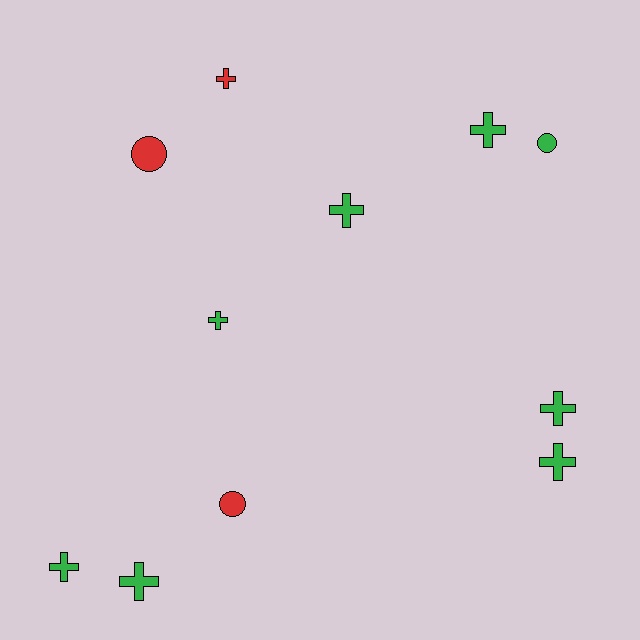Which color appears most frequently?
Green, with 8 objects.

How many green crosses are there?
There are 7 green crosses.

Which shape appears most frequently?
Cross, with 8 objects.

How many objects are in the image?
There are 11 objects.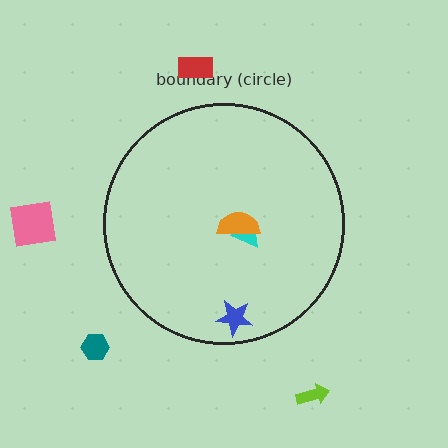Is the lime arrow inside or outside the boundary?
Outside.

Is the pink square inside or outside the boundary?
Outside.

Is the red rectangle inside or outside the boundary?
Outside.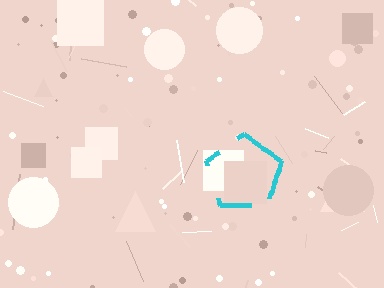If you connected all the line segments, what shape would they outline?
They would outline a pentagon.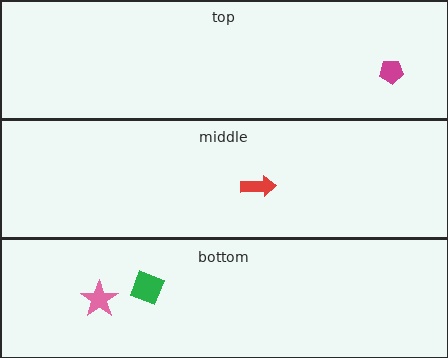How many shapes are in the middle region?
1.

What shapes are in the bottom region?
The green square, the pink star.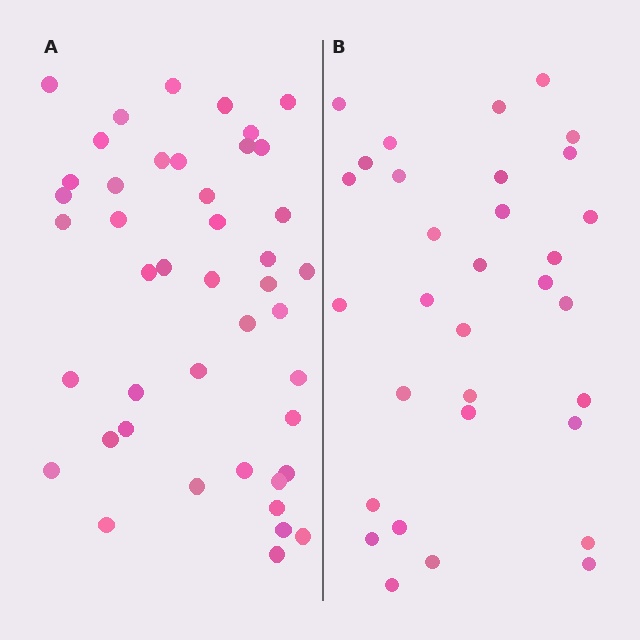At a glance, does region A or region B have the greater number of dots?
Region A (the left region) has more dots.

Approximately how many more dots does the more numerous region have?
Region A has roughly 12 or so more dots than region B.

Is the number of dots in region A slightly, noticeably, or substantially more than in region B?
Region A has noticeably more, but not dramatically so. The ratio is roughly 1.4 to 1.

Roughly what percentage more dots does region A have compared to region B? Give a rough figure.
About 40% more.